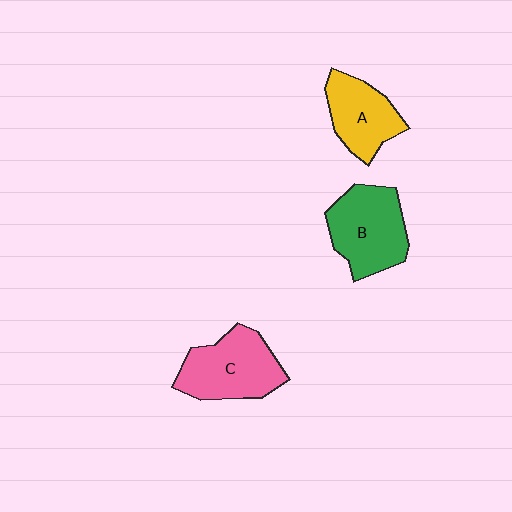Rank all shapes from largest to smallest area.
From largest to smallest: B (green), C (pink), A (yellow).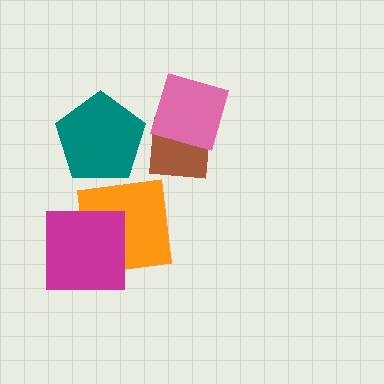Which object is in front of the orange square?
The magenta square is in front of the orange square.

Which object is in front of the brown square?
The pink square is in front of the brown square.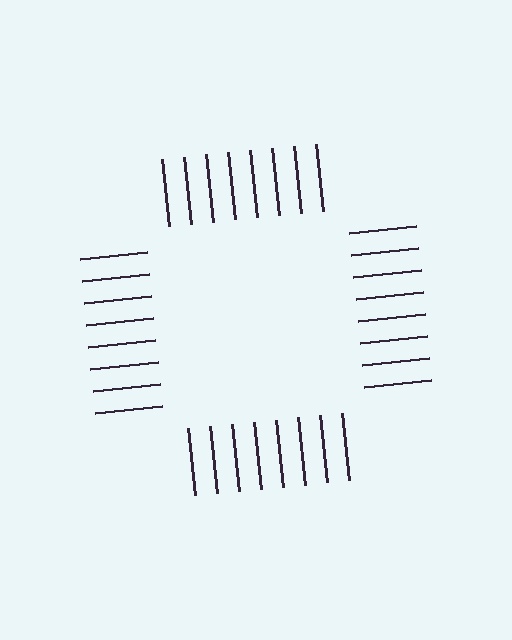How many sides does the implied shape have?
4 sides — the line-ends trace a square.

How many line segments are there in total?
32 — 8 along each of the 4 edges.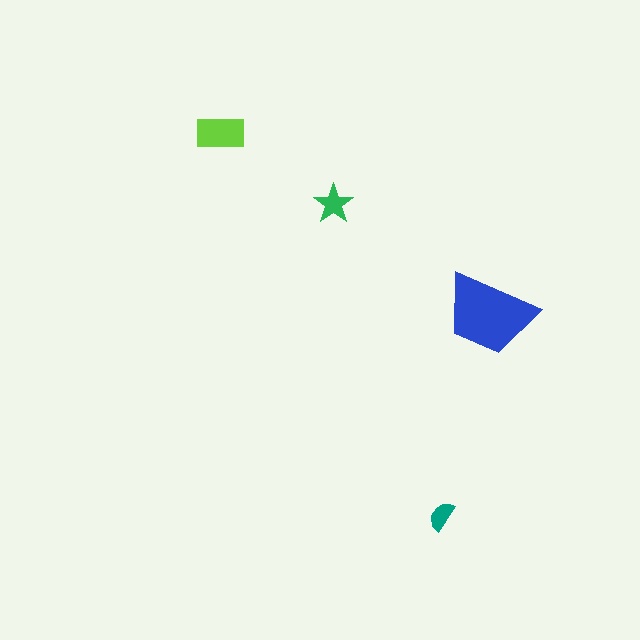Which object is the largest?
The blue trapezoid.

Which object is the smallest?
The teal semicircle.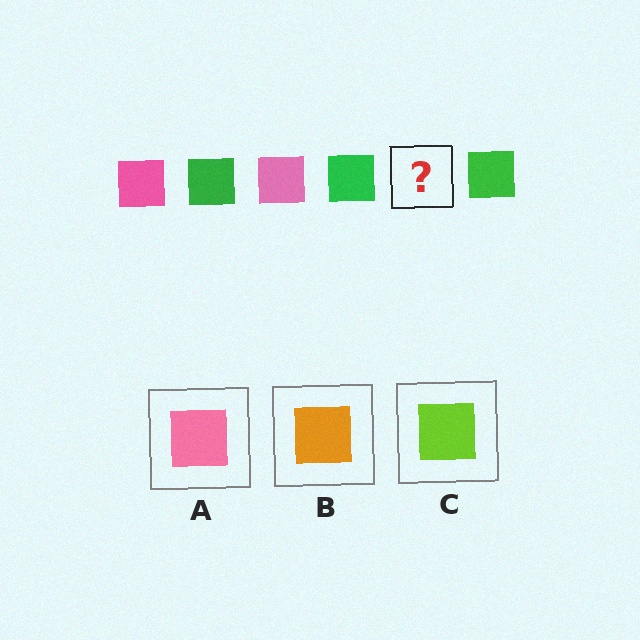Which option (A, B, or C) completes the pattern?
A.